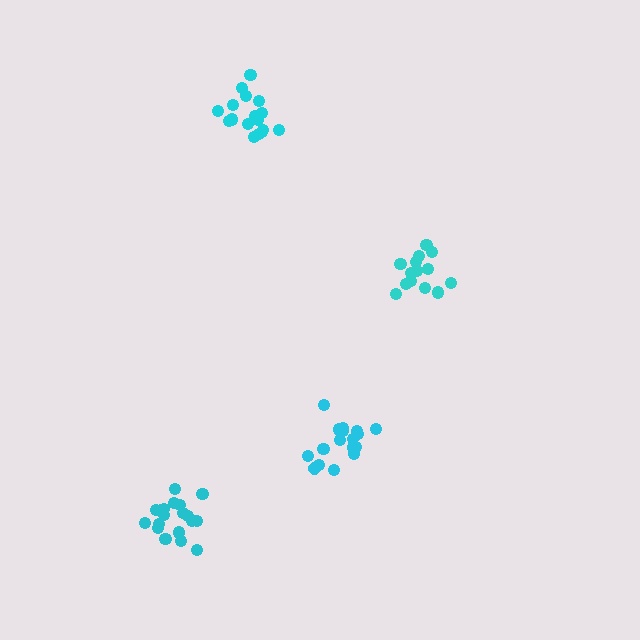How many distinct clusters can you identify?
There are 4 distinct clusters.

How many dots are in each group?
Group 1: 14 dots, Group 2: 17 dots, Group 3: 19 dots, Group 4: 17 dots (67 total).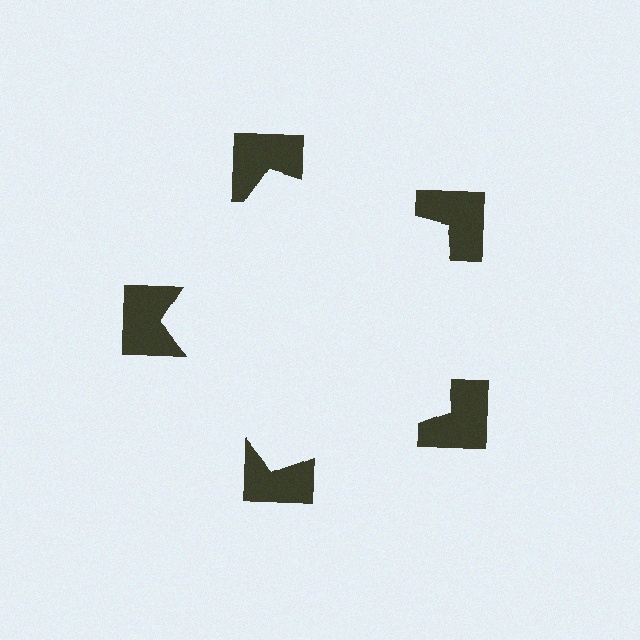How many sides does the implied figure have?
5 sides.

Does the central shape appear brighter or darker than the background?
It typically appears slightly brighter than the background, even though no actual brightness change is drawn.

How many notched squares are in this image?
There are 5 — one at each vertex of the illusory pentagon.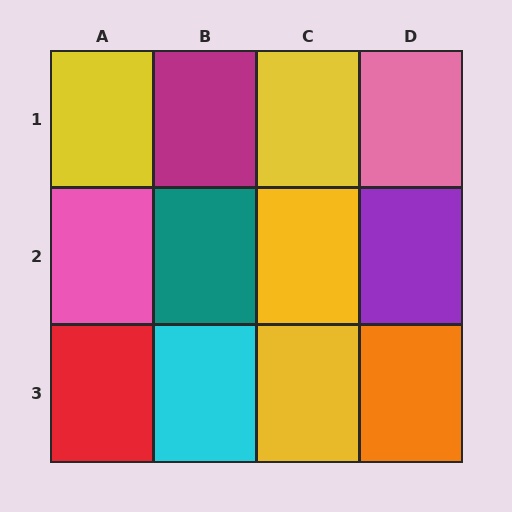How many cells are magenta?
1 cell is magenta.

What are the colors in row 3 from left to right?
Red, cyan, yellow, orange.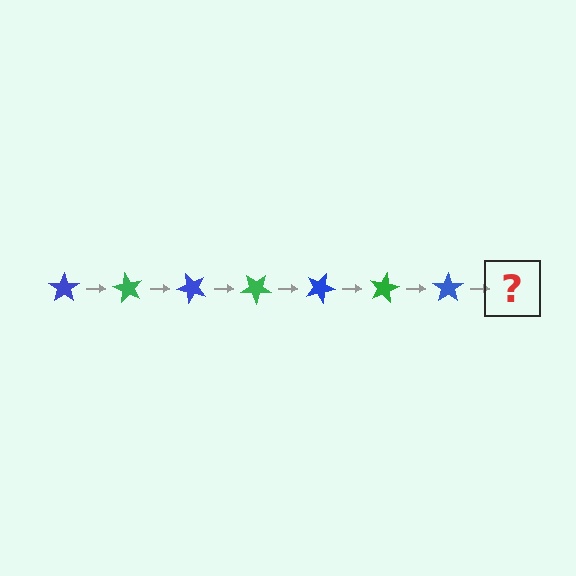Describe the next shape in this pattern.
It should be a green star, rotated 420 degrees from the start.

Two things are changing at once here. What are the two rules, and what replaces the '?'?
The two rules are that it rotates 60 degrees each step and the color cycles through blue and green. The '?' should be a green star, rotated 420 degrees from the start.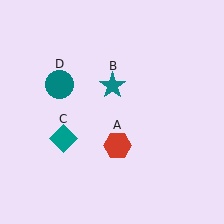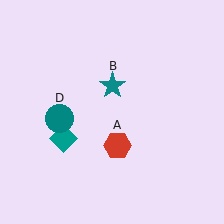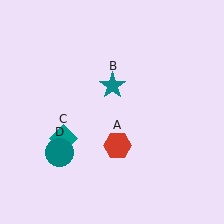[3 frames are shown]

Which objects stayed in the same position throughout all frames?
Red hexagon (object A) and teal star (object B) and teal diamond (object C) remained stationary.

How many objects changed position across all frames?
1 object changed position: teal circle (object D).